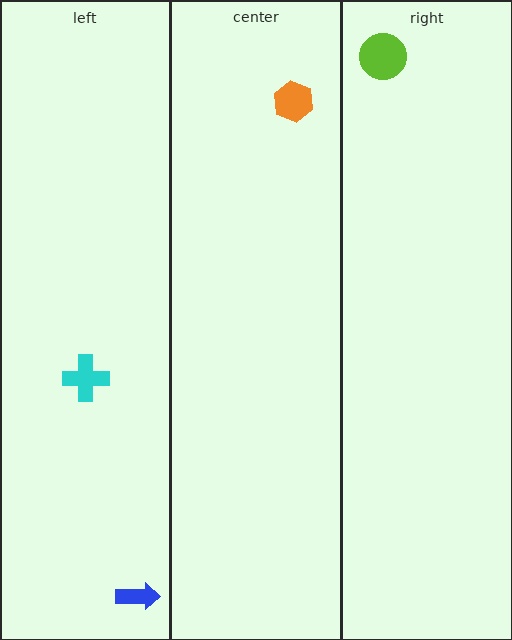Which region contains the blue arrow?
The left region.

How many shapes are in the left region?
2.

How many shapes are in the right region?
1.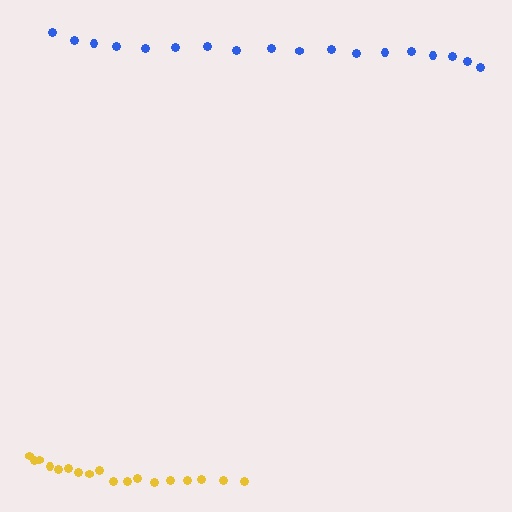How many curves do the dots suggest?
There are 2 distinct paths.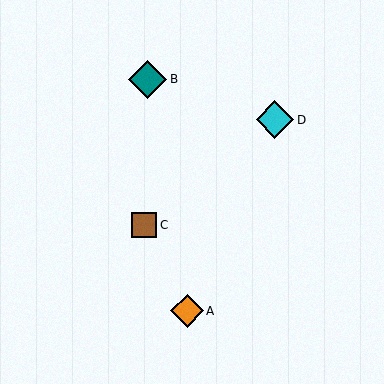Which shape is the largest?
The teal diamond (labeled B) is the largest.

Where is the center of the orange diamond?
The center of the orange diamond is at (187, 311).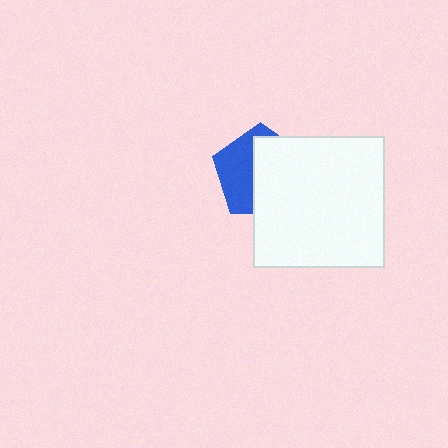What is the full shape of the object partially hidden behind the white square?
The partially hidden object is a blue pentagon.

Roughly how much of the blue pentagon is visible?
A small part of it is visible (roughly 43%).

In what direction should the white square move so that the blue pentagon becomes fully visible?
The white square should move right. That is the shortest direction to clear the overlap and leave the blue pentagon fully visible.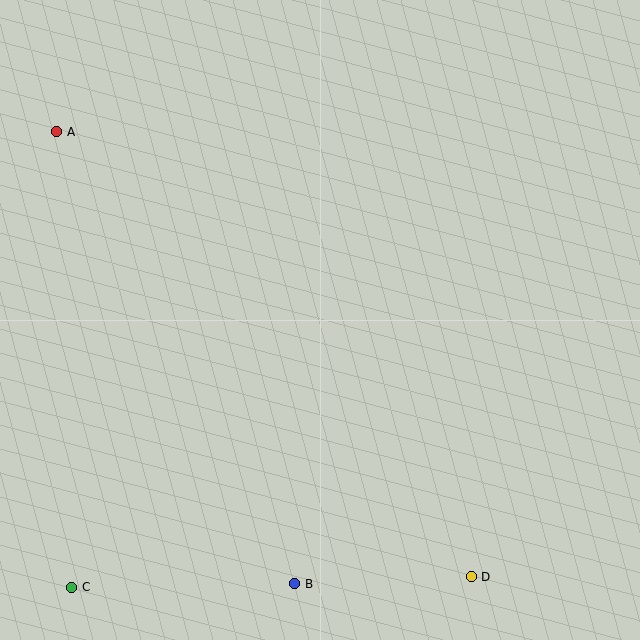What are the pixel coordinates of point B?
Point B is at (295, 584).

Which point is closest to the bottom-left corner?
Point C is closest to the bottom-left corner.